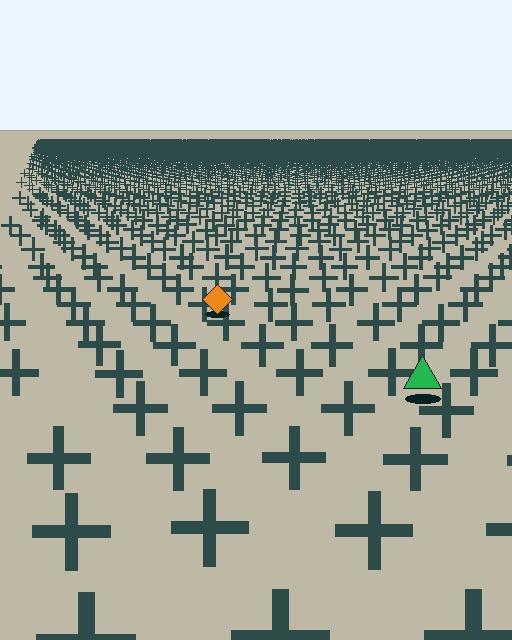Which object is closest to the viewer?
The green triangle is closest. The texture marks near it are larger and more spread out.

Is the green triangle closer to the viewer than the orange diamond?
Yes. The green triangle is closer — you can tell from the texture gradient: the ground texture is coarser near it.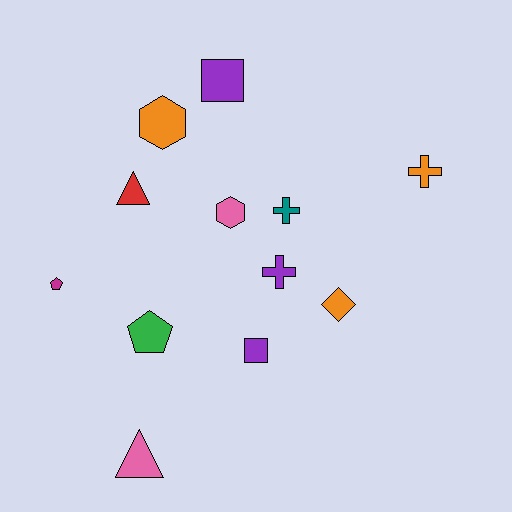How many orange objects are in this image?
There are 3 orange objects.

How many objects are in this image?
There are 12 objects.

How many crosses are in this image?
There are 3 crosses.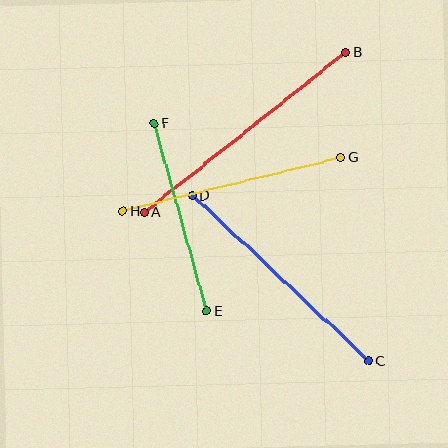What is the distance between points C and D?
The distance is approximately 242 pixels.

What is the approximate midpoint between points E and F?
The midpoint is at approximately (181, 217) pixels.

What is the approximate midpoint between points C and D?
The midpoint is at approximately (281, 278) pixels.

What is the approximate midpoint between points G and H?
The midpoint is at approximately (232, 184) pixels.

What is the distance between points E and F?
The distance is approximately 195 pixels.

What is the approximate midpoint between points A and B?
The midpoint is at approximately (245, 132) pixels.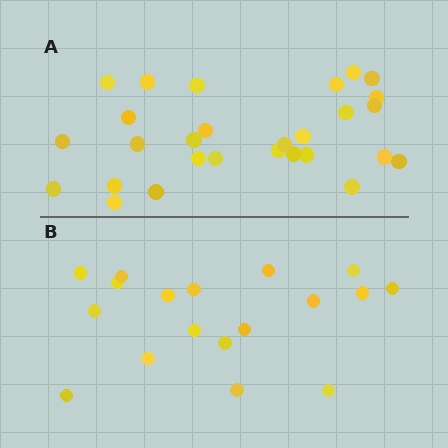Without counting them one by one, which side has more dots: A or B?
Region A (the top region) has more dots.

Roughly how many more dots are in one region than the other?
Region A has roughly 10 or so more dots than region B.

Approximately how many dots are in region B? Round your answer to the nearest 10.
About 20 dots. (The exact count is 18, which rounds to 20.)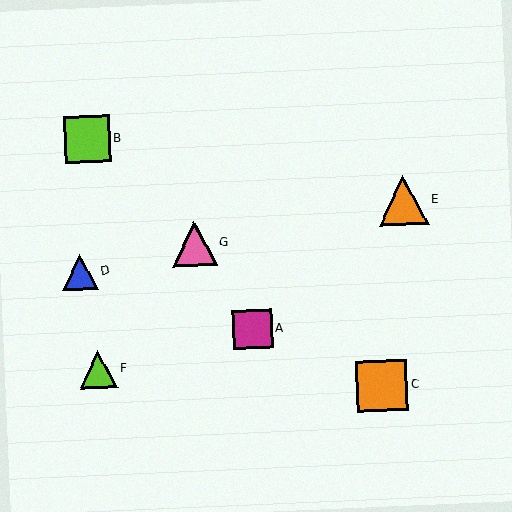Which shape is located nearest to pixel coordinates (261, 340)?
The magenta square (labeled A) at (253, 329) is nearest to that location.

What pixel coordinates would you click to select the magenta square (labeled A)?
Click at (253, 329) to select the magenta square A.